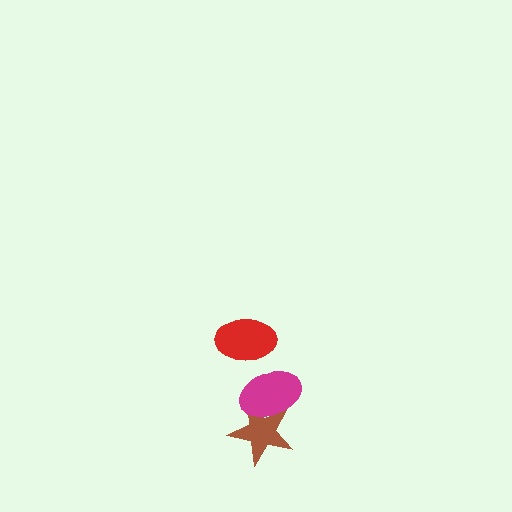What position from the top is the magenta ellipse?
The magenta ellipse is 2nd from the top.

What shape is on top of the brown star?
The magenta ellipse is on top of the brown star.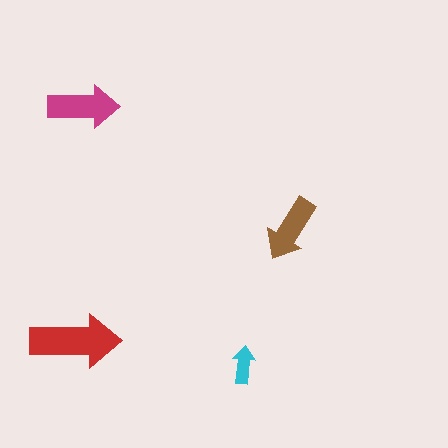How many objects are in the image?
There are 4 objects in the image.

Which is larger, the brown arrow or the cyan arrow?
The brown one.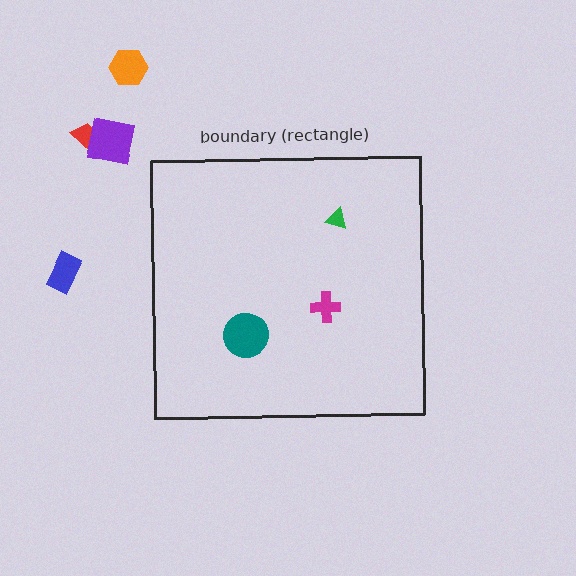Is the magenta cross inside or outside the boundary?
Inside.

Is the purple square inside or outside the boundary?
Outside.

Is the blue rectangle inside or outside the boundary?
Outside.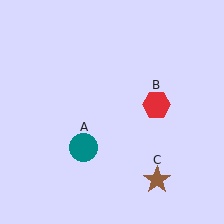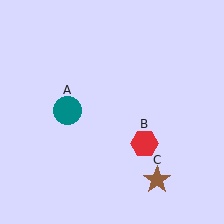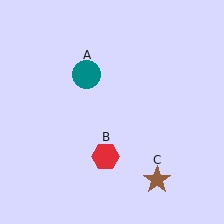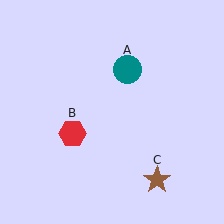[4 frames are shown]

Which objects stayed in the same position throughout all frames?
Brown star (object C) remained stationary.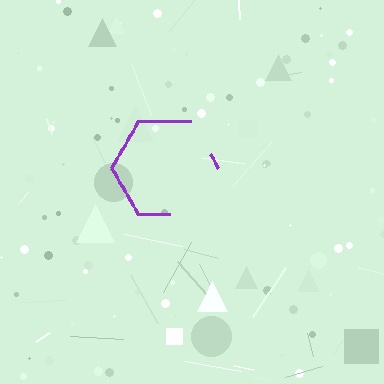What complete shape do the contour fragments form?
The contour fragments form a hexagon.